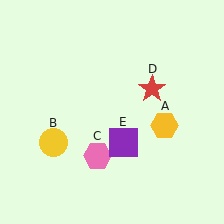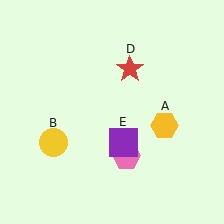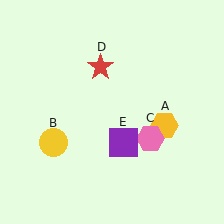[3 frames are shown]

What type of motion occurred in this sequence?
The pink hexagon (object C), red star (object D) rotated counterclockwise around the center of the scene.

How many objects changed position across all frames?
2 objects changed position: pink hexagon (object C), red star (object D).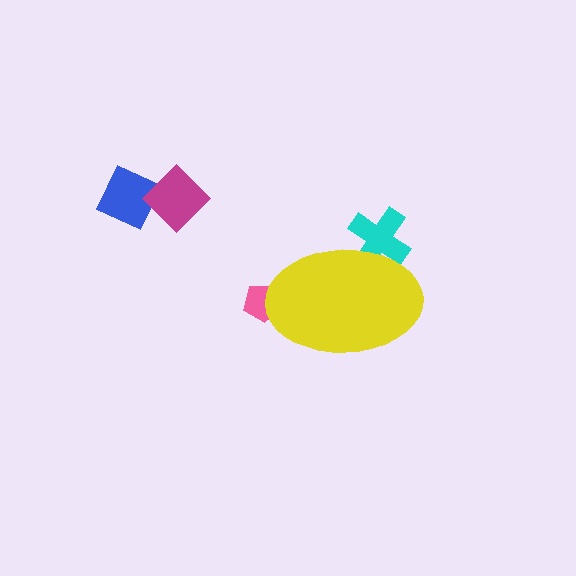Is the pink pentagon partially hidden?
Yes, the pink pentagon is partially hidden behind the yellow ellipse.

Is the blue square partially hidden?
No, the blue square is fully visible.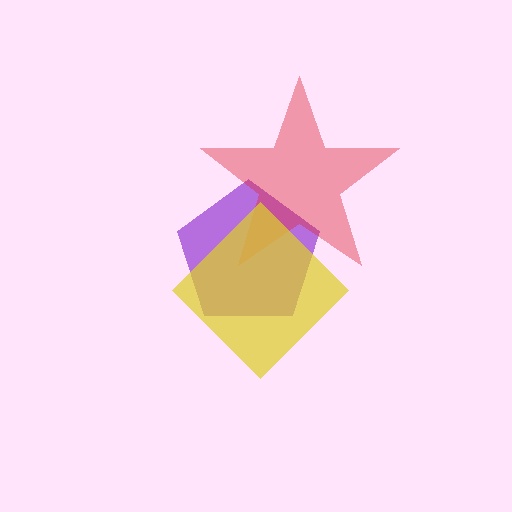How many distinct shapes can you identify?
There are 3 distinct shapes: a purple pentagon, a red star, a yellow diamond.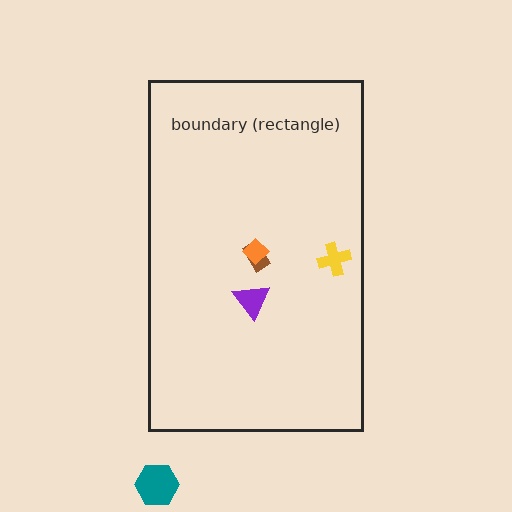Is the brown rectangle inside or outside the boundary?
Inside.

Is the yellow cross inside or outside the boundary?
Inside.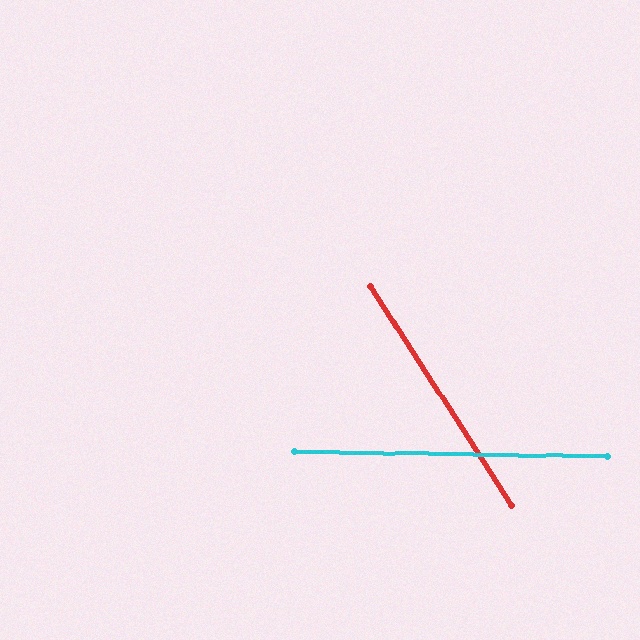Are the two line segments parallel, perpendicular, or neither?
Neither parallel nor perpendicular — they differ by about 56°.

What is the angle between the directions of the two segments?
Approximately 56 degrees.